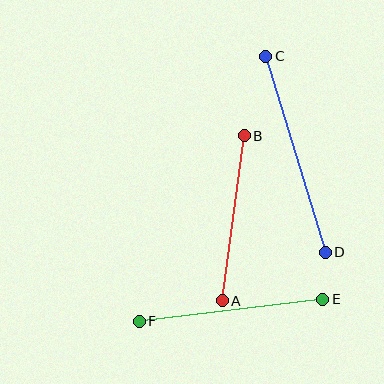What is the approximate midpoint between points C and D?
The midpoint is at approximately (296, 154) pixels.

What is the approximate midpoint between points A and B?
The midpoint is at approximately (233, 218) pixels.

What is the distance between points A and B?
The distance is approximately 167 pixels.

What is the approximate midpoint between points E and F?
The midpoint is at approximately (231, 310) pixels.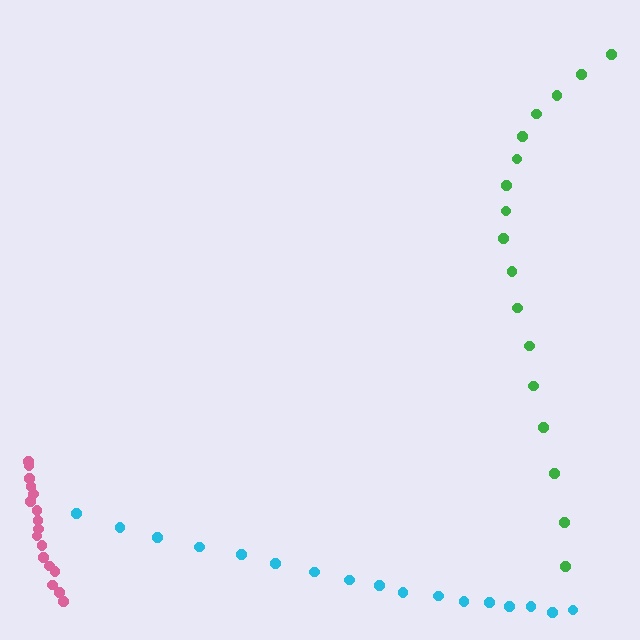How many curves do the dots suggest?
There are 3 distinct paths.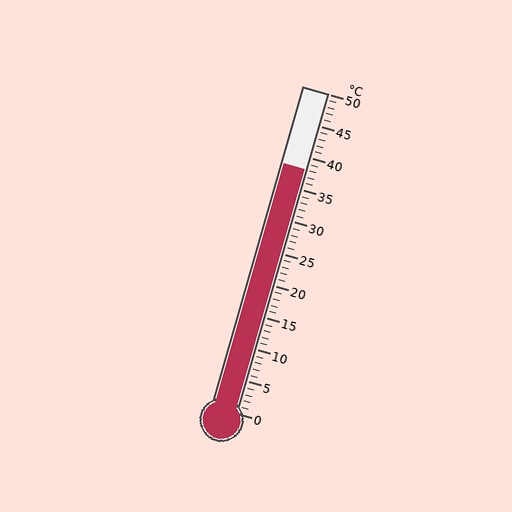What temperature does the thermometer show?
The thermometer shows approximately 38°C.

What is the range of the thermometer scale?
The thermometer scale ranges from 0°C to 50°C.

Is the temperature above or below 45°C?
The temperature is below 45°C.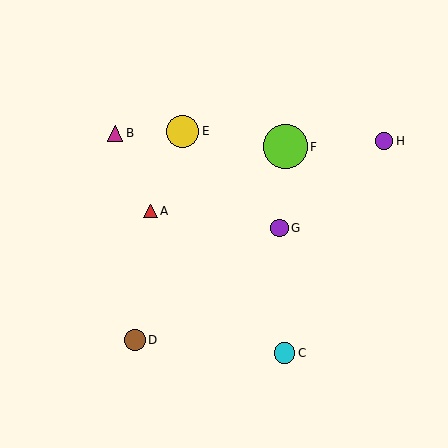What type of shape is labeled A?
Shape A is a red triangle.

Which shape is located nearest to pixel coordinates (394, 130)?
The purple circle (labeled H) at (384, 141) is nearest to that location.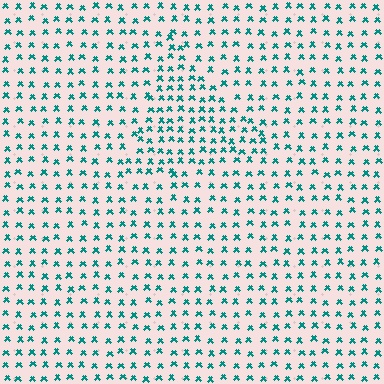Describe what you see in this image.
The image contains small teal elements arranged at two different densities. A triangle-shaped region is visible where the elements are more densely packed than the surrounding area.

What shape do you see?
I see a triangle.